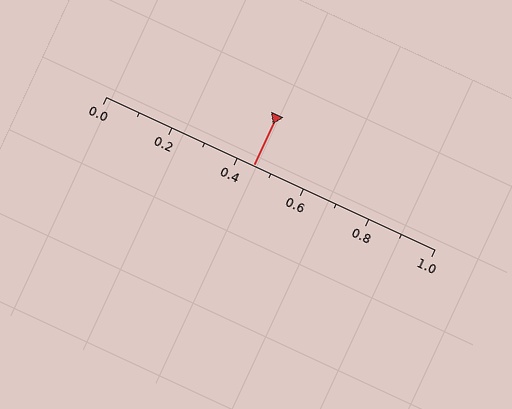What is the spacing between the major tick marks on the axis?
The major ticks are spaced 0.2 apart.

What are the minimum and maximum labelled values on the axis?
The axis runs from 0.0 to 1.0.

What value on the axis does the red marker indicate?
The marker indicates approximately 0.45.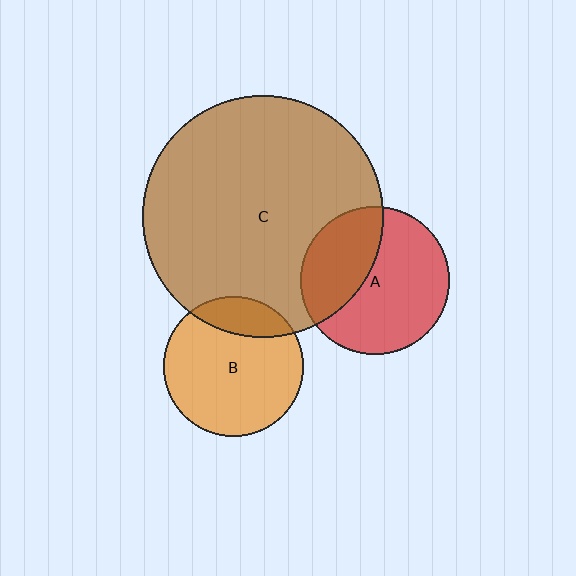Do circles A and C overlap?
Yes.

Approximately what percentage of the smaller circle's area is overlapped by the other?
Approximately 35%.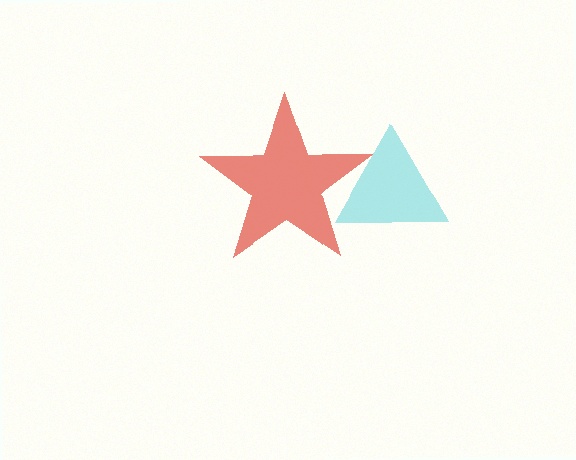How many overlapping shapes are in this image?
There are 2 overlapping shapes in the image.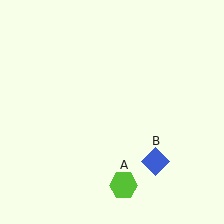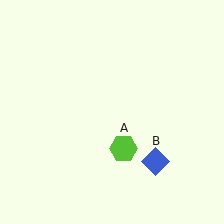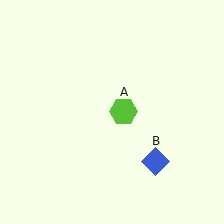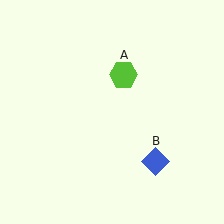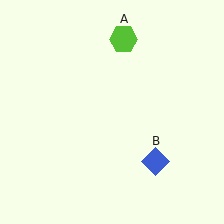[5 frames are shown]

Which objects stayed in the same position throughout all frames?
Blue diamond (object B) remained stationary.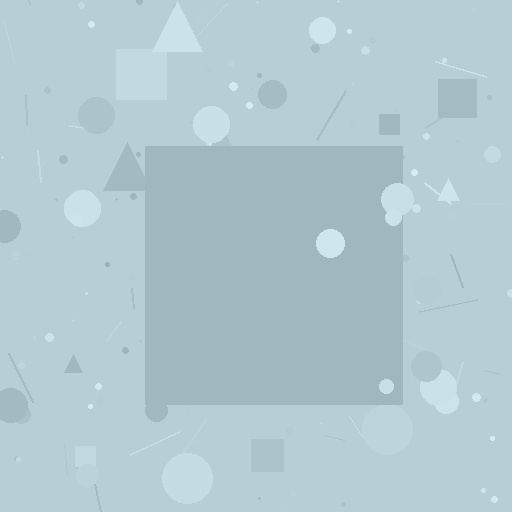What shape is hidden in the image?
A square is hidden in the image.